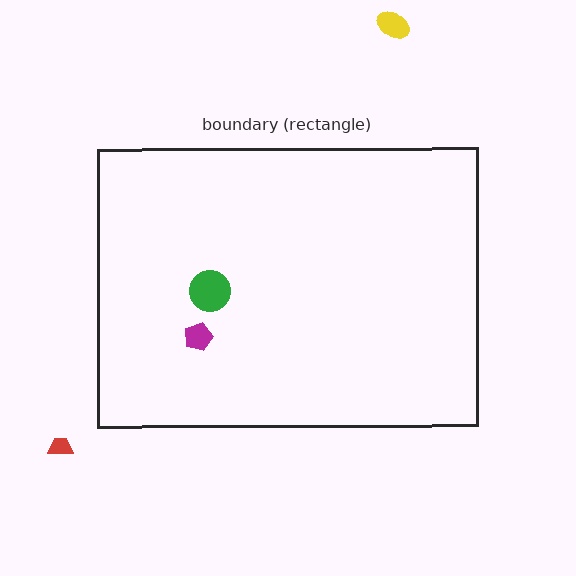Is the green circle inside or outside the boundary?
Inside.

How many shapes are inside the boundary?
2 inside, 2 outside.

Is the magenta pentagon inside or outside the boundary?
Inside.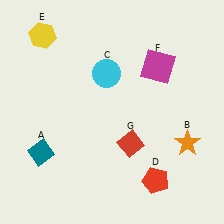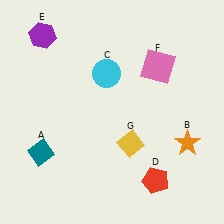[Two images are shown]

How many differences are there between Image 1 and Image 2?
There are 3 differences between the two images.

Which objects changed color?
E changed from yellow to purple. F changed from magenta to pink. G changed from red to yellow.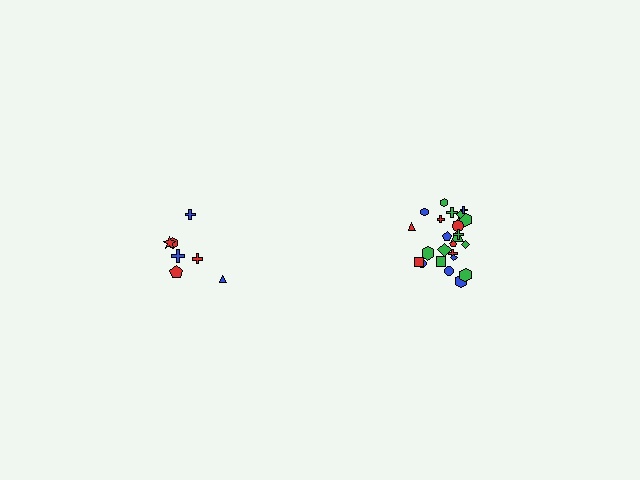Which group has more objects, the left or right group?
The right group.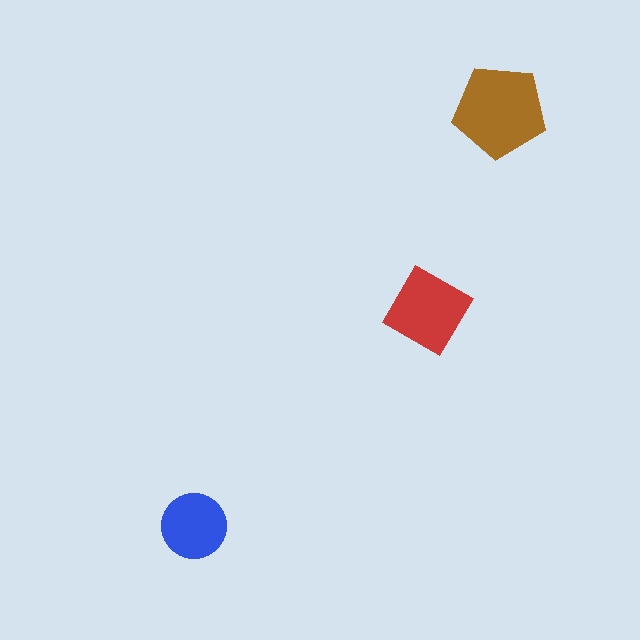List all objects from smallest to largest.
The blue circle, the red diamond, the brown pentagon.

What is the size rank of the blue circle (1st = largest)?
3rd.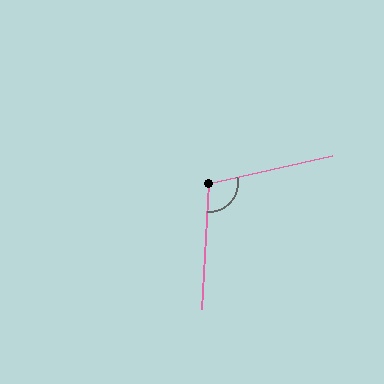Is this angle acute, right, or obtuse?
It is obtuse.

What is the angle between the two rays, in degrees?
Approximately 106 degrees.